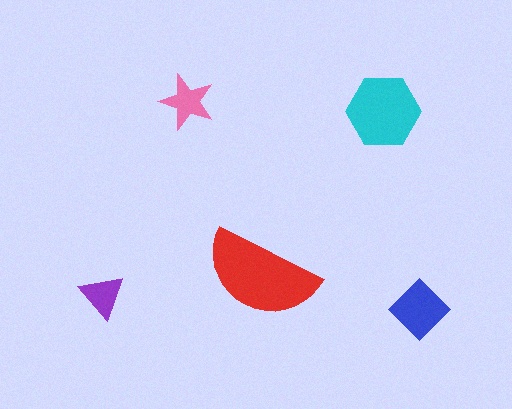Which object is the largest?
The red semicircle.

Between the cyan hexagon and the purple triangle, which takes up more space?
The cyan hexagon.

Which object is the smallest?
The purple triangle.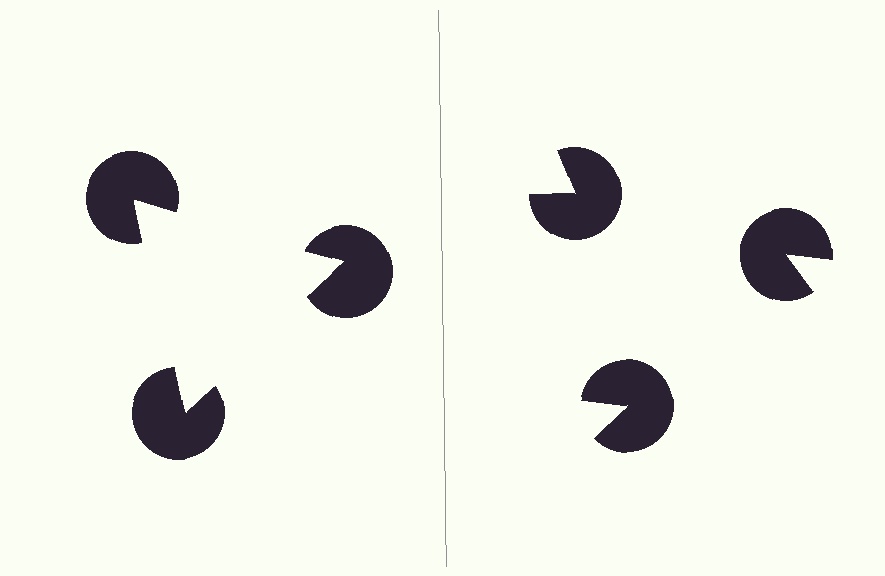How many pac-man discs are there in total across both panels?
6 — 3 on each side.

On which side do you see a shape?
An illusory triangle appears on the left side. On the right side the wedge cuts are rotated, so no coherent shape forms.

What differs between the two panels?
The pac-man discs are positioned identically on both sides; only the wedge orientations differ. On the left they align to a triangle; on the right they are misaligned.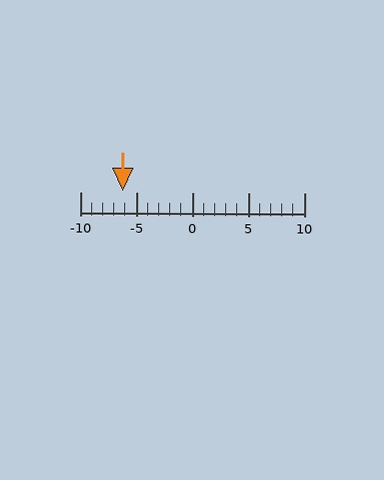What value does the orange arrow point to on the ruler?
The orange arrow points to approximately -6.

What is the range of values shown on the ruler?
The ruler shows values from -10 to 10.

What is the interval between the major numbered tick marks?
The major tick marks are spaced 5 units apart.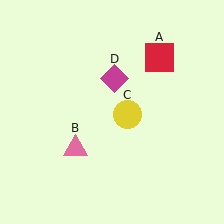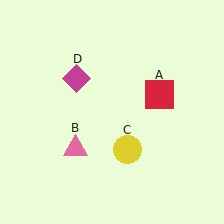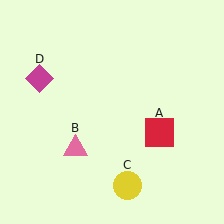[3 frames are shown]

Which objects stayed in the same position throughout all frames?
Pink triangle (object B) remained stationary.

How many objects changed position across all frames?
3 objects changed position: red square (object A), yellow circle (object C), magenta diamond (object D).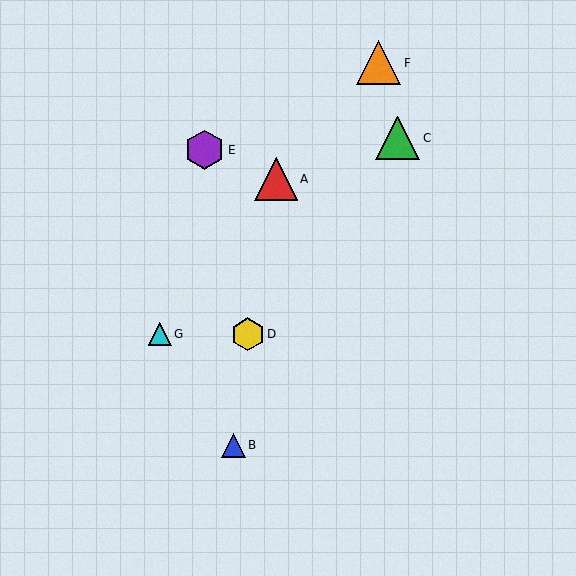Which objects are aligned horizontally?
Objects D, G are aligned horizontally.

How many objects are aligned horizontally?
2 objects (D, G) are aligned horizontally.